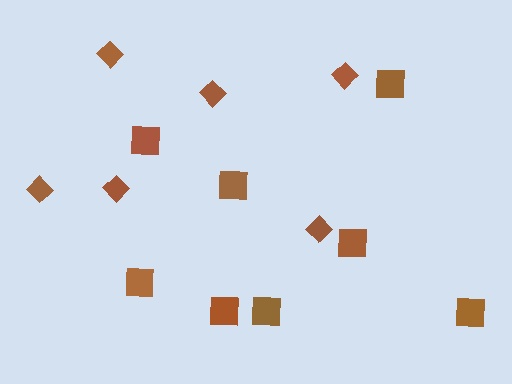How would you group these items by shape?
There are 2 groups: one group of diamonds (6) and one group of squares (8).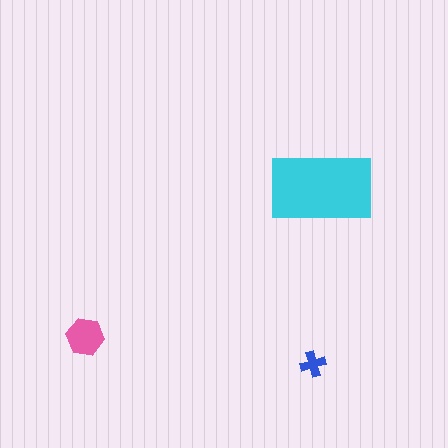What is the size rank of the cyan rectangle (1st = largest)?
1st.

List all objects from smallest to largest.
The blue cross, the pink hexagon, the cyan rectangle.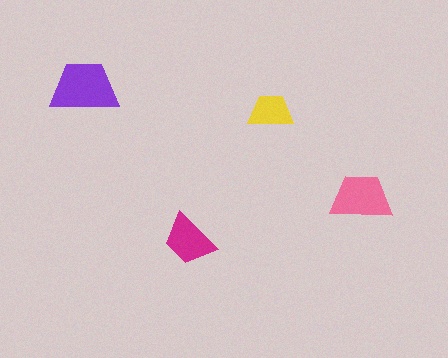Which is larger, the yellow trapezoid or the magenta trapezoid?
The magenta one.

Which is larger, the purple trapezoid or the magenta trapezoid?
The purple one.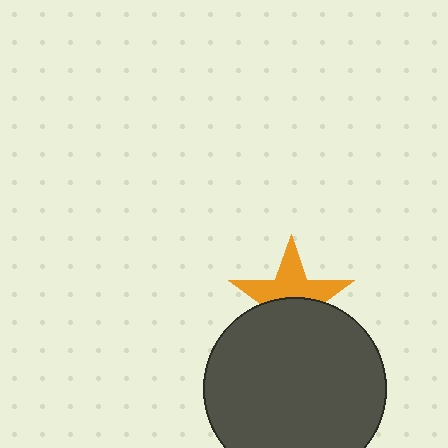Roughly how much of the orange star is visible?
About half of it is visible (roughly 52%).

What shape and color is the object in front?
The object in front is a dark gray circle.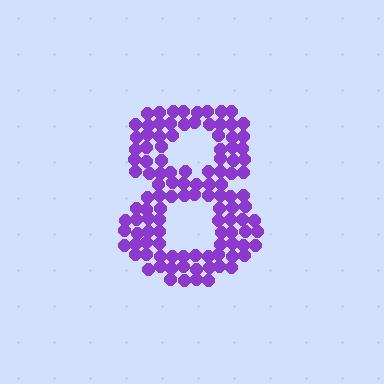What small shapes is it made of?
It is made of small circles.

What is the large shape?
The large shape is the digit 8.